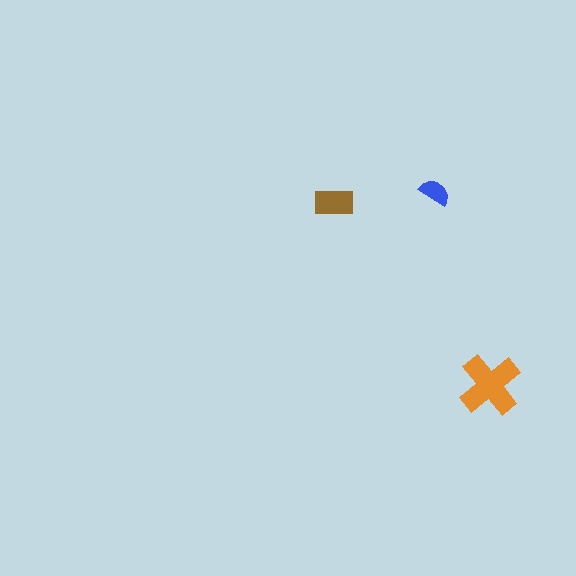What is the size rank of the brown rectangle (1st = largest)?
2nd.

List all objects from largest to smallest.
The orange cross, the brown rectangle, the blue semicircle.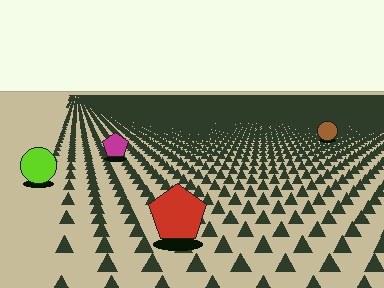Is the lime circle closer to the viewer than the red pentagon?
No. The red pentagon is closer — you can tell from the texture gradient: the ground texture is coarser near it.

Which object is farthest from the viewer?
The brown circle is farthest from the viewer. It appears smaller and the ground texture around it is denser.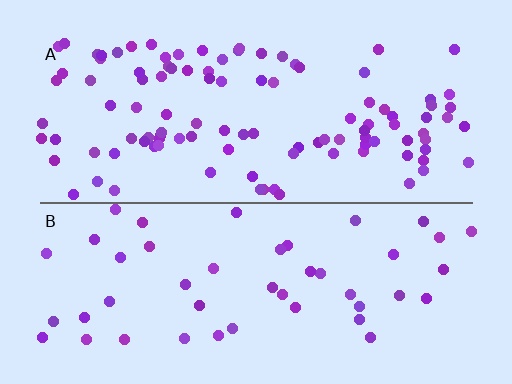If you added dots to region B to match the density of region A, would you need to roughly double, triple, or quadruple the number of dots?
Approximately double.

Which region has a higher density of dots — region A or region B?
A (the top).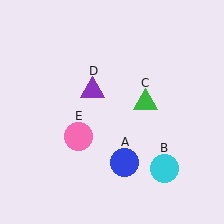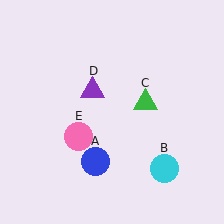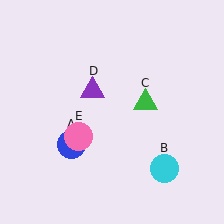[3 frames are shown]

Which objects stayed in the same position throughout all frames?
Cyan circle (object B) and green triangle (object C) and purple triangle (object D) and pink circle (object E) remained stationary.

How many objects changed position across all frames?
1 object changed position: blue circle (object A).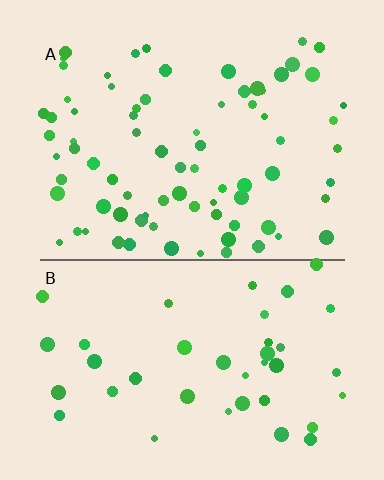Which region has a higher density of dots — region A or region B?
A (the top).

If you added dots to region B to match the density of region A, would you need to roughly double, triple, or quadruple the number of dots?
Approximately double.